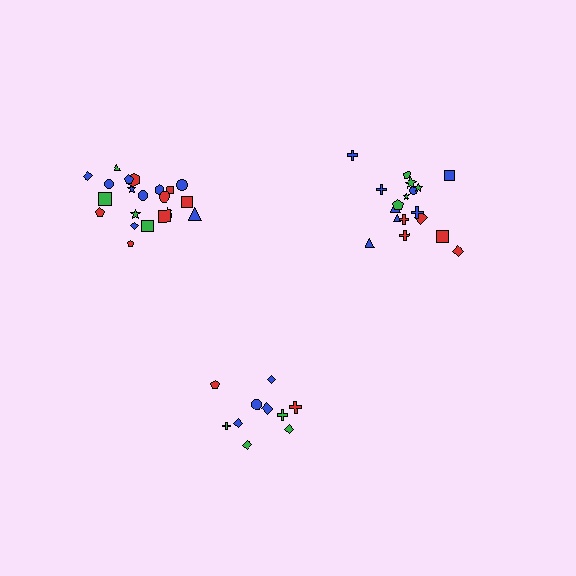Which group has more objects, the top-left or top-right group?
The top-left group.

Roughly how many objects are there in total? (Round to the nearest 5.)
Roughly 50 objects in total.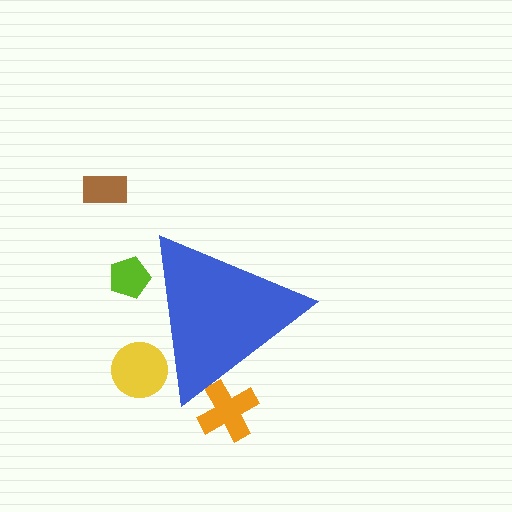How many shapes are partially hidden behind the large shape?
3 shapes are partially hidden.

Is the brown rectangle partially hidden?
No, the brown rectangle is fully visible.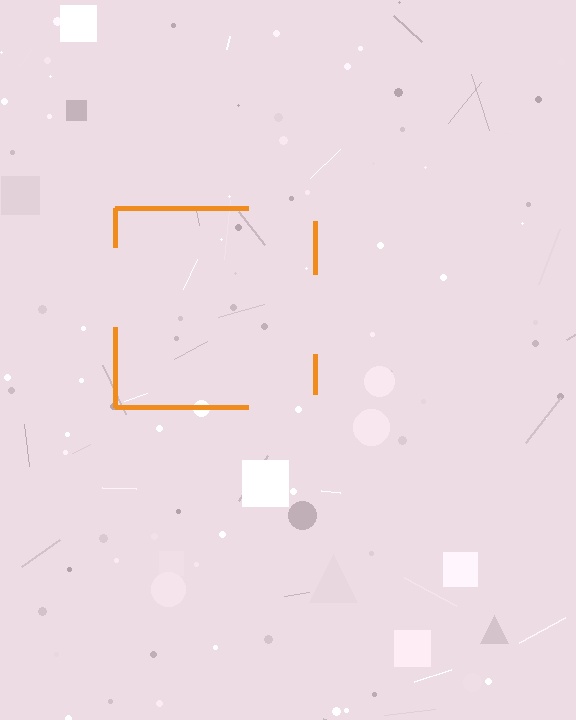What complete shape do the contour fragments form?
The contour fragments form a square.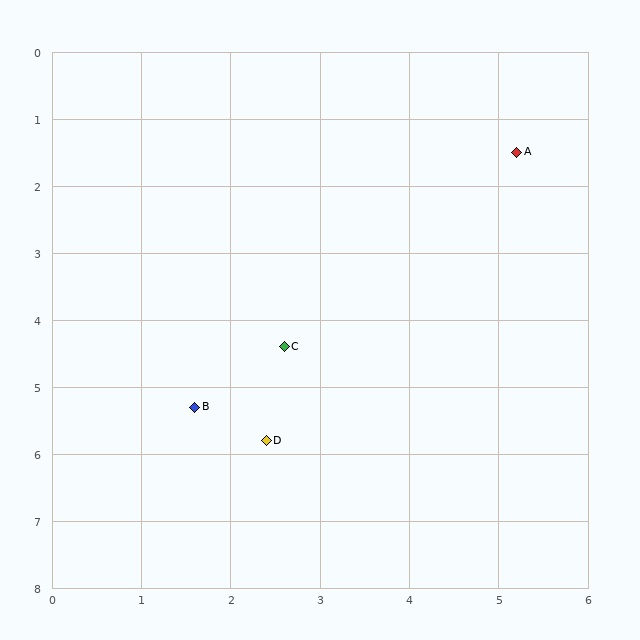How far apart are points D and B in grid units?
Points D and B are about 0.9 grid units apart.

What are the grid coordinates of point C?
Point C is at approximately (2.6, 4.4).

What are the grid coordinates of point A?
Point A is at approximately (5.2, 1.5).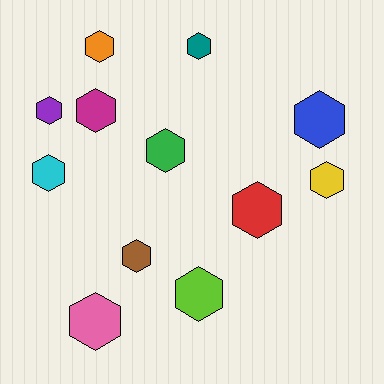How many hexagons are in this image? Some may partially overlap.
There are 12 hexagons.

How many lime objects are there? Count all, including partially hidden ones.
There is 1 lime object.